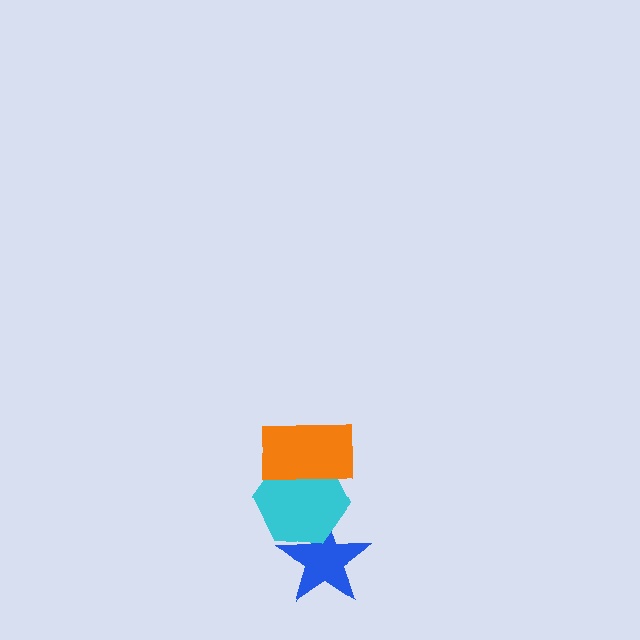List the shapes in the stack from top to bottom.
From top to bottom: the orange rectangle, the cyan hexagon, the blue star.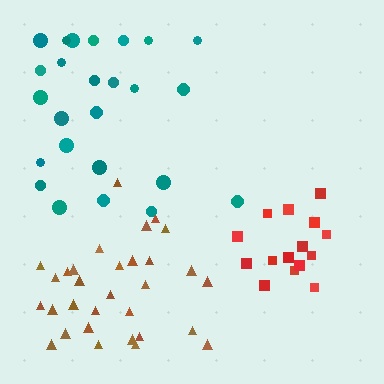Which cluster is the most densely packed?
Brown.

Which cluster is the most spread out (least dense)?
Teal.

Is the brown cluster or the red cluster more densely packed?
Brown.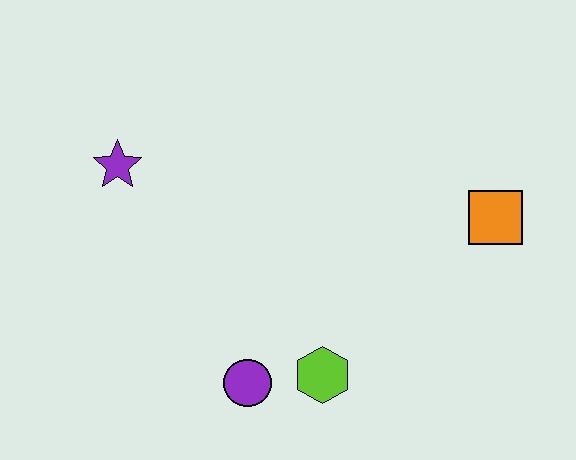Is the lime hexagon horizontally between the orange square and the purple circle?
Yes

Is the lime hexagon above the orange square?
No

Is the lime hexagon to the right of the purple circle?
Yes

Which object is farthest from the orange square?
The purple star is farthest from the orange square.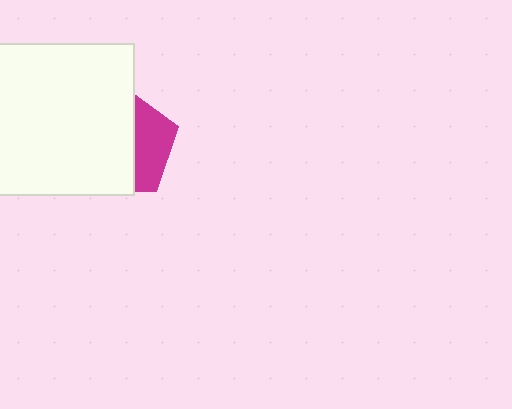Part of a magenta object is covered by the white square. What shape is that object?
It is a pentagon.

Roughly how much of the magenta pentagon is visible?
A small part of it is visible (roughly 34%).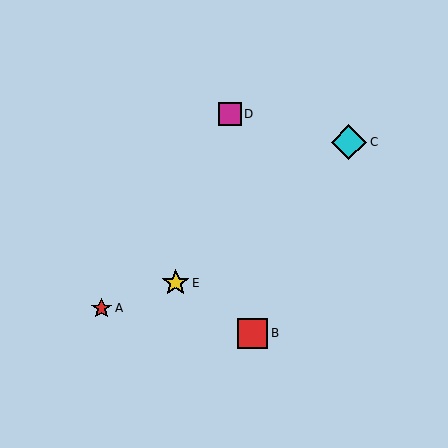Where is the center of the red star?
The center of the red star is at (102, 308).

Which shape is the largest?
The cyan diamond (labeled C) is the largest.